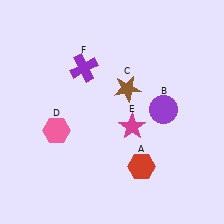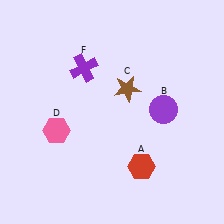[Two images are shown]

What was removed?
The magenta star (E) was removed in Image 2.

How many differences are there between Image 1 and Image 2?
There is 1 difference between the two images.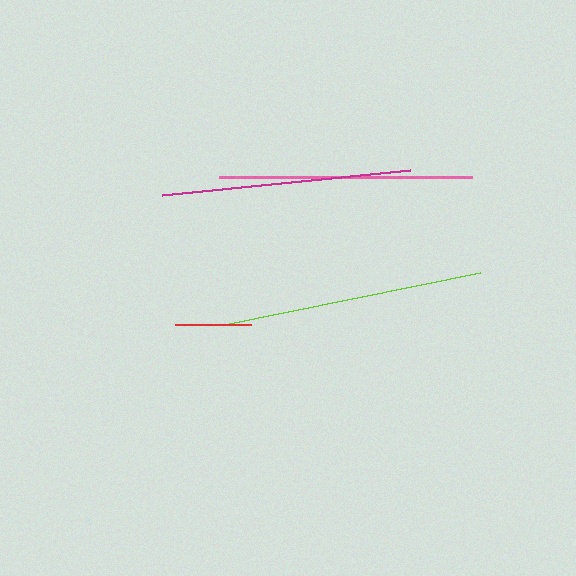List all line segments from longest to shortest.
From longest to shortest: lime, pink, magenta, red.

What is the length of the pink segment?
The pink segment is approximately 253 pixels long.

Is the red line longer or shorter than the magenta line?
The magenta line is longer than the red line.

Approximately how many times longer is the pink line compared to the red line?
The pink line is approximately 3.3 times the length of the red line.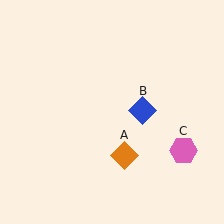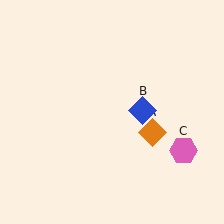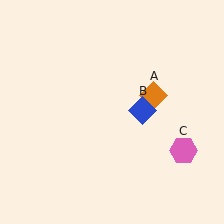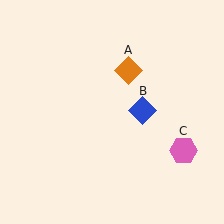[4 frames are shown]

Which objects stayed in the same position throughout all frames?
Blue diamond (object B) and pink hexagon (object C) remained stationary.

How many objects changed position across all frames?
1 object changed position: orange diamond (object A).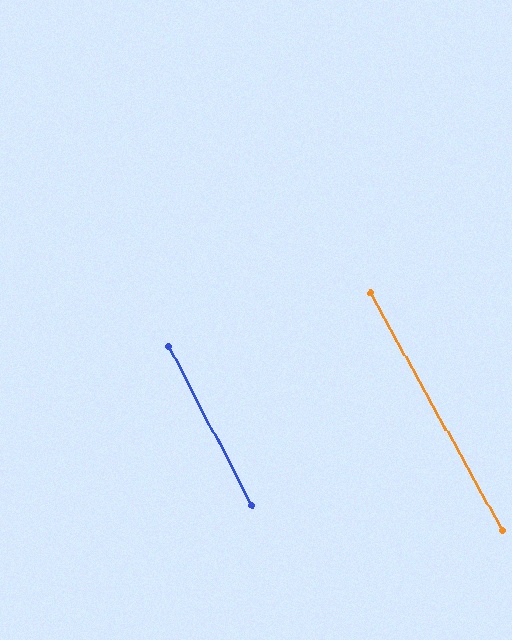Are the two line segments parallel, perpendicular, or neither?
Parallel — their directions differ by only 1.7°.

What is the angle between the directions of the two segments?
Approximately 2 degrees.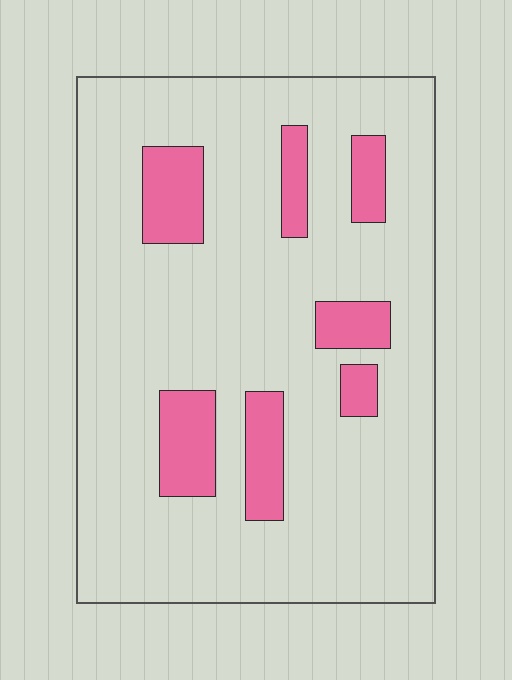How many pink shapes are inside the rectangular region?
7.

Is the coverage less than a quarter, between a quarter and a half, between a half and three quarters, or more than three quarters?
Less than a quarter.